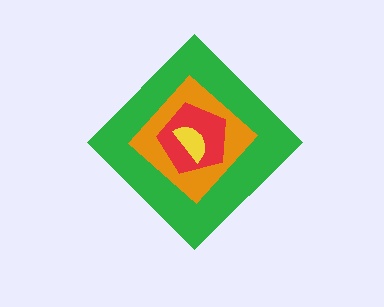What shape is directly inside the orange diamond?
The red pentagon.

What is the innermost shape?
The yellow semicircle.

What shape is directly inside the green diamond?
The orange diamond.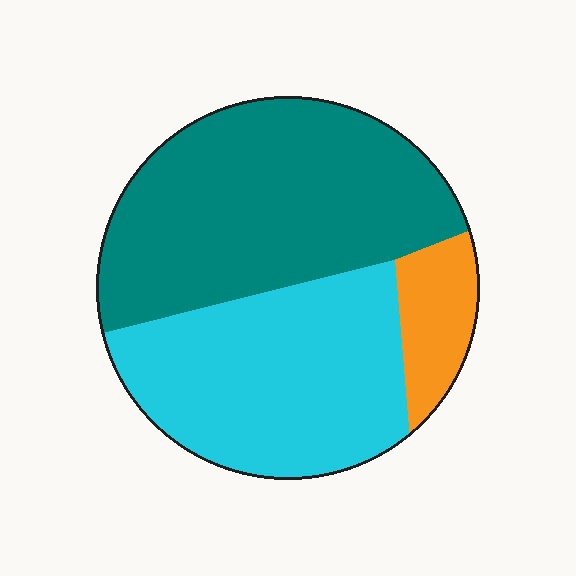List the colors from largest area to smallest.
From largest to smallest: teal, cyan, orange.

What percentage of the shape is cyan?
Cyan covers roughly 40% of the shape.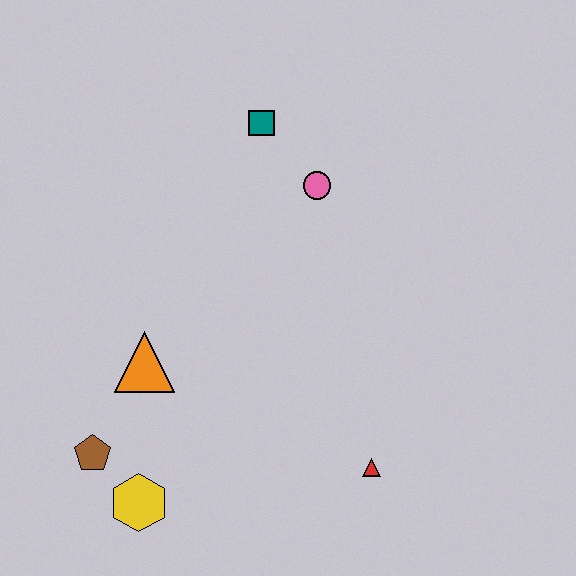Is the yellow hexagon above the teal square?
No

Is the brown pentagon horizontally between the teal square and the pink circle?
No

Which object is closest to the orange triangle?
The brown pentagon is closest to the orange triangle.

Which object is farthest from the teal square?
The yellow hexagon is farthest from the teal square.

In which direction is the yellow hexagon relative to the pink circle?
The yellow hexagon is below the pink circle.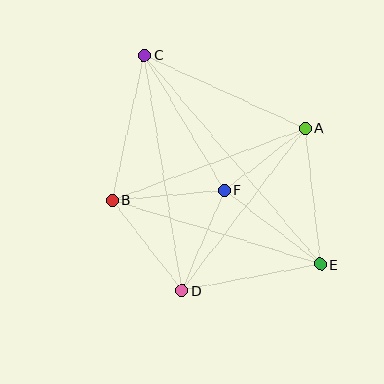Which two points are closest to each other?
Points A and F are closest to each other.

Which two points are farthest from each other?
Points C and E are farthest from each other.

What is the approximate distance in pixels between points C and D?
The distance between C and D is approximately 239 pixels.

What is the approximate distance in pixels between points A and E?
The distance between A and E is approximately 137 pixels.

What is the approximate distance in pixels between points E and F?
The distance between E and F is approximately 121 pixels.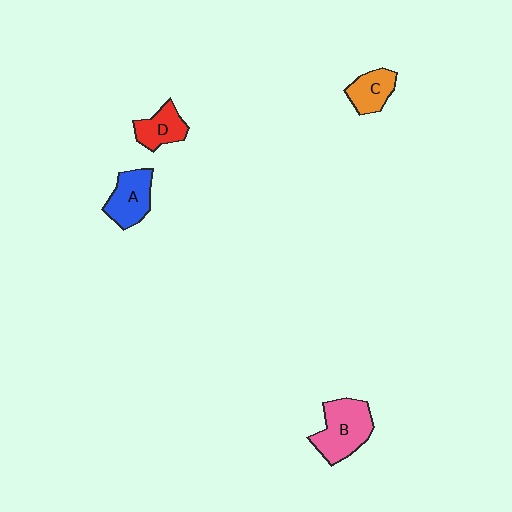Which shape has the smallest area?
Shape C (orange).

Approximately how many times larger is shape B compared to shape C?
Approximately 1.8 times.